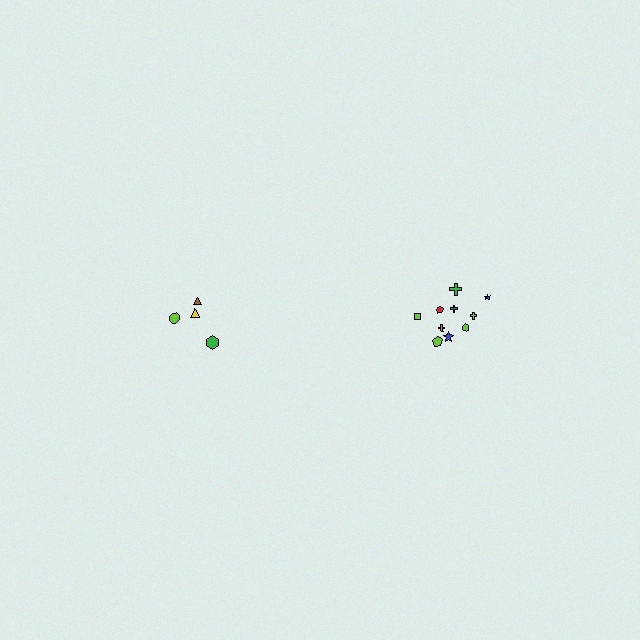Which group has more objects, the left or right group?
The right group.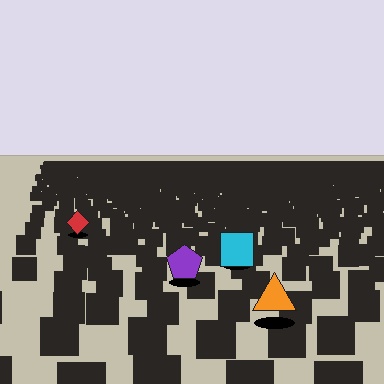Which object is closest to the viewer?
The orange triangle is closest. The texture marks near it are larger and more spread out.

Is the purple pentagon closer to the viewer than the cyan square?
Yes. The purple pentagon is closer — you can tell from the texture gradient: the ground texture is coarser near it.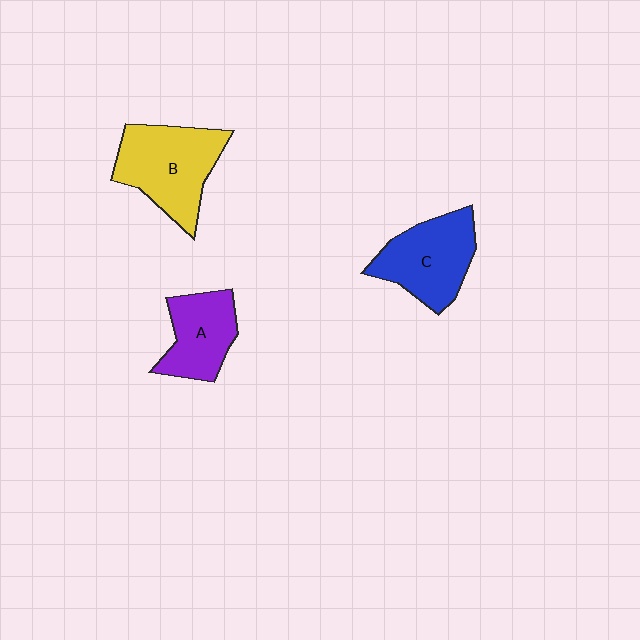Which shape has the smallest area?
Shape A (purple).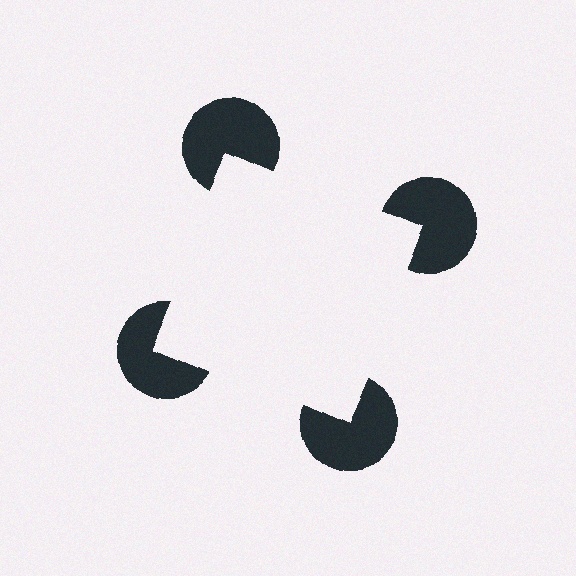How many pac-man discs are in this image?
There are 4 — one at each vertex of the illusory square.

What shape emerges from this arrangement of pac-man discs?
An illusory square — its edges are inferred from the aligned wedge cuts in the pac-man discs, not physically drawn.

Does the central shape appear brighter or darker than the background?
It typically appears slightly brighter than the background, even though no actual brightness change is drawn.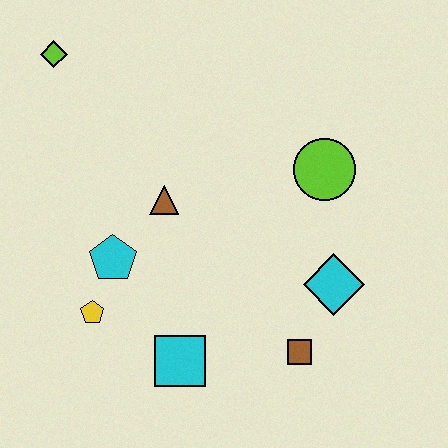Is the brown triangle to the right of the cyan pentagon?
Yes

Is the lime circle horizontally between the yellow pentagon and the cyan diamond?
Yes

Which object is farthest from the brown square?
The lime diamond is farthest from the brown square.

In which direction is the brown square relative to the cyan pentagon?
The brown square is to the right of the cyan pentagon.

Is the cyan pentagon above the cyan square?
Yes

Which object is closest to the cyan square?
The yellow pentagon is closest to the cyan square.